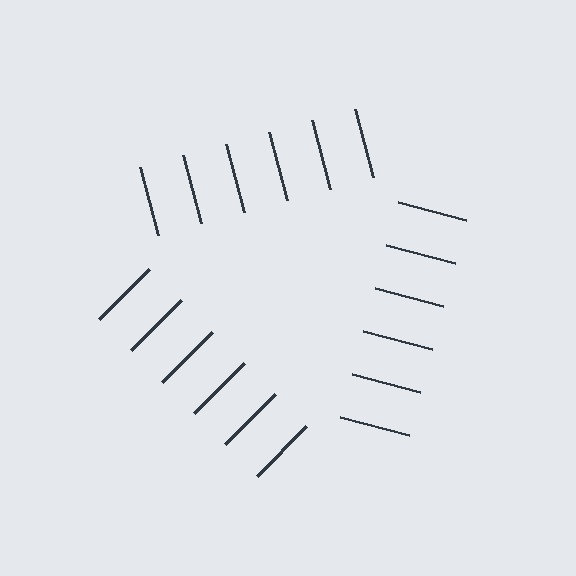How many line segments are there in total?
18 — 6 along each of the 3 edges.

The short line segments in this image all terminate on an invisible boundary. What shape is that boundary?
An illusory triangle — the line segments terminate on its edges but no continuous stroke is drawn.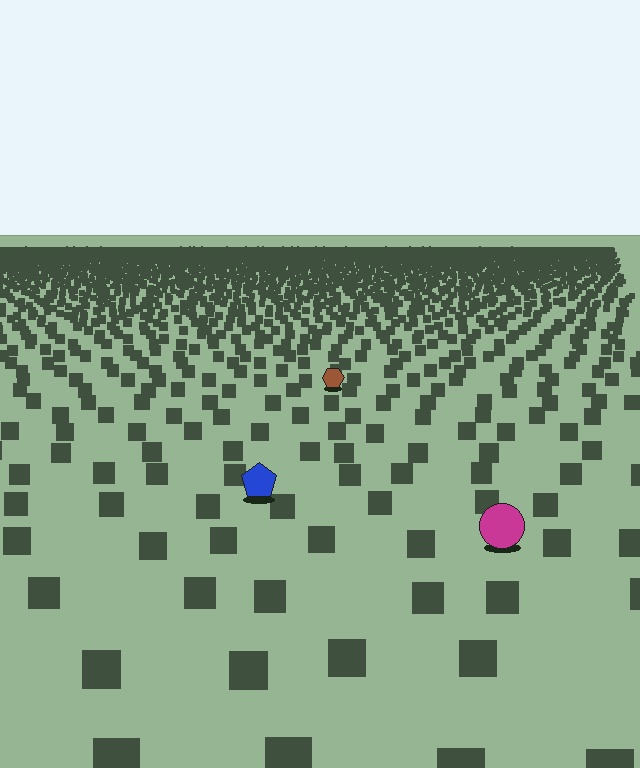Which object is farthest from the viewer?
The brown hexagon is farthest from the viewer. It appears smaller and the ground texture around it is denser.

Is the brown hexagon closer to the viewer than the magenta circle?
No. The magenta circle is closer — you can tell from the texture gradient: the ground texture is coarser near it.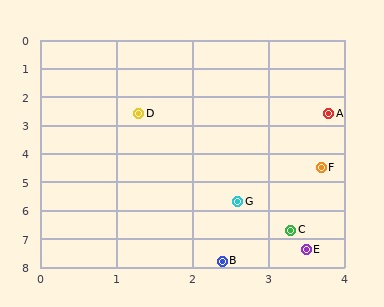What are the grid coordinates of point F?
Point F is at approximately (3.7, 4.5).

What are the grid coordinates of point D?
Point D is at approximately (1.3, 2.6).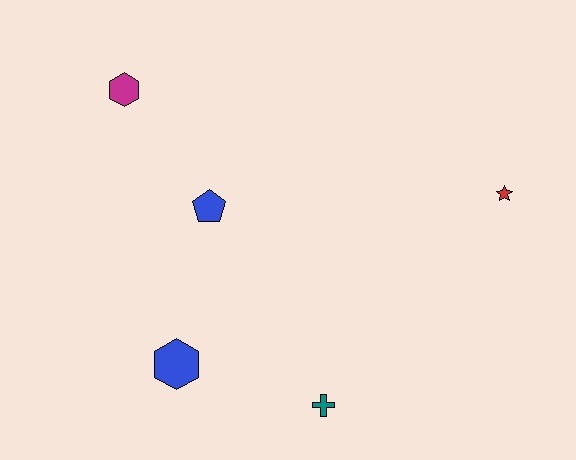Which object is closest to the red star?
The teal cross is closest to the red star.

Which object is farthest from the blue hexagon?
The red star is farthest from the blue hexagon.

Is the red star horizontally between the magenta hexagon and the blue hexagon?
No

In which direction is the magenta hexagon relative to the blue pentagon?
The magenta hexagon is above the blue pentagon.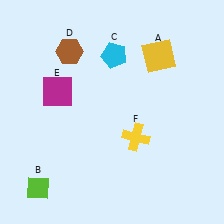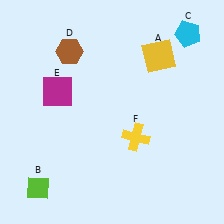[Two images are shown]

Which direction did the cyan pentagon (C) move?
The cyan pentagon (C) moved right.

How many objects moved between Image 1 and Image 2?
1 object moved between the two images.